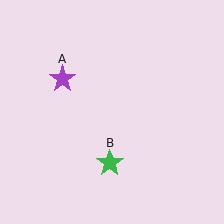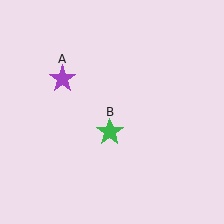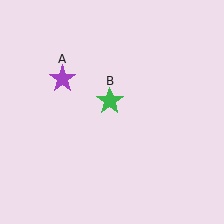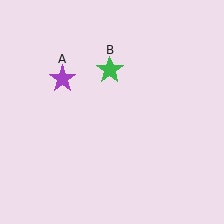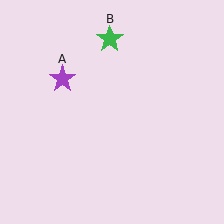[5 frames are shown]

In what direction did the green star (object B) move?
The green star (object B) moved up.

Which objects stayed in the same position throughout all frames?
Purple star (object A) remained stationary.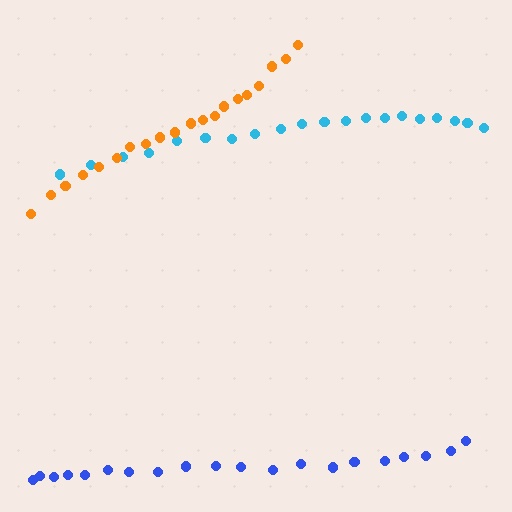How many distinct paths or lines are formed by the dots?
There are 3 distinct paths.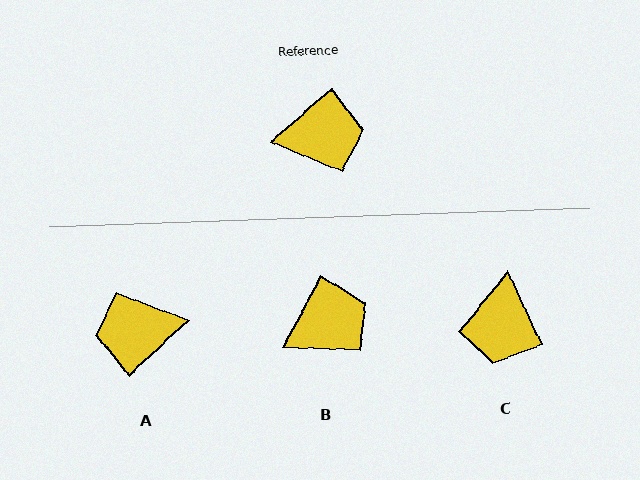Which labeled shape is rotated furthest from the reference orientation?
A, about 179 degrees away.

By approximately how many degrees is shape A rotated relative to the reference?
Approximately 179 degrees clockwise.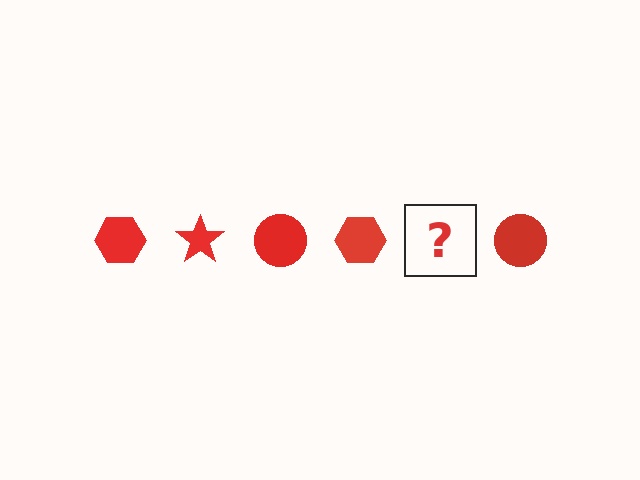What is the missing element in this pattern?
The missing element is a red star.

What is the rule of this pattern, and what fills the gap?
The rule is that the pattern cycles through hexagon, star, circle shapes in red. The gap should be filled with a red star.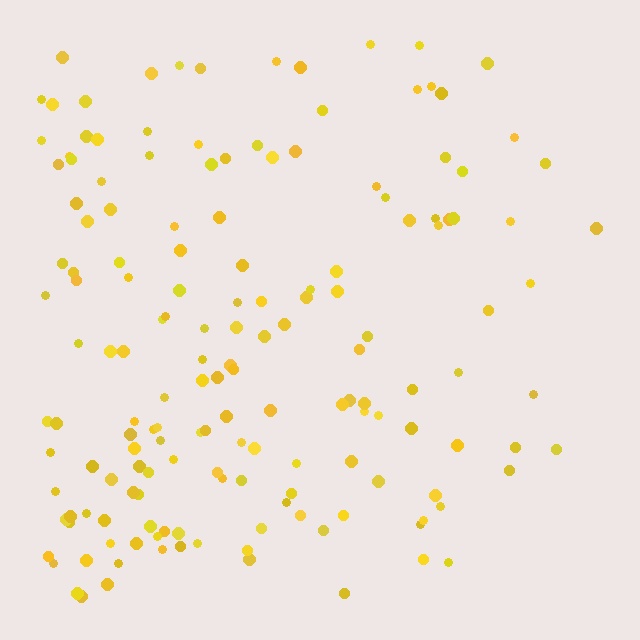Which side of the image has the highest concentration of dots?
The left.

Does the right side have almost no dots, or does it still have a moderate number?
Still a moderate number, just noticeably fewer than the left.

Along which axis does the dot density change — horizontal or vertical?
Horizontal.